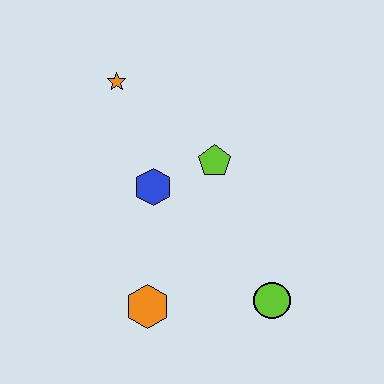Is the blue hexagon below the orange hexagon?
No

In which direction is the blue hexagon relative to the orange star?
The blue hexagon is below the orange star.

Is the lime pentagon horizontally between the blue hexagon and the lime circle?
Yes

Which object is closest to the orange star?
The blue hexagon is closest to the orange star.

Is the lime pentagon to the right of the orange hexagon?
Yes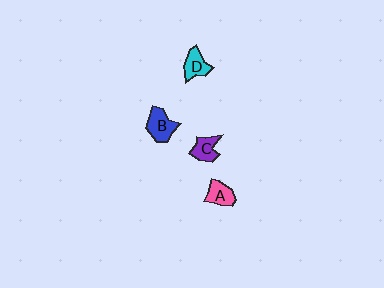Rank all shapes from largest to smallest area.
From largest to smallest: B (blue), D (cyan), A (pink), C (purple).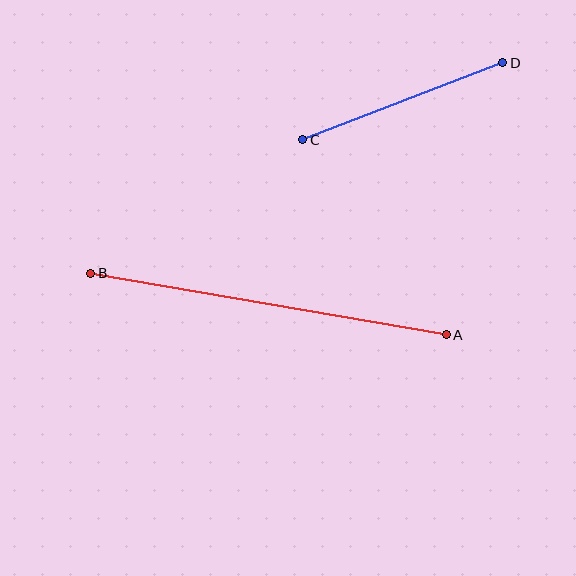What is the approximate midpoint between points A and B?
The midpoint is at approximately (269, 304) pixels.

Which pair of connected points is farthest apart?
Points A and B are farthest apart.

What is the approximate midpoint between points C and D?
The midpoint is at approximately (403, 101) pixels.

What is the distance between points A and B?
The distance is approximately 360 pixels.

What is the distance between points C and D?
The distance is approximately 215 pixels.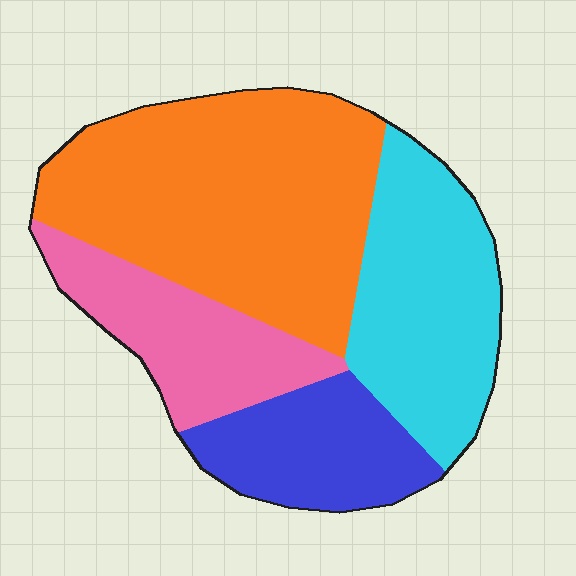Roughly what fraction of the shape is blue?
Blue covers 16% of the shape.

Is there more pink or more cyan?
Cyan.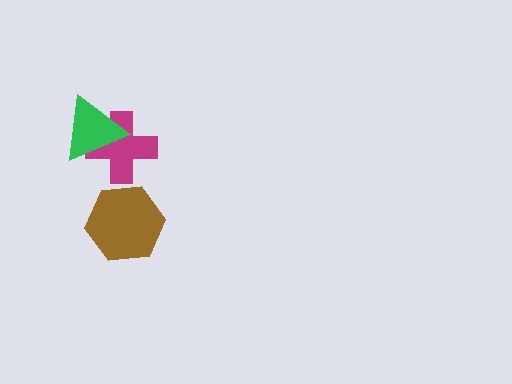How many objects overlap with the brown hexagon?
0 objects overlap with the brown hexagon.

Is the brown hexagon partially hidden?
No, no other shape covers it.